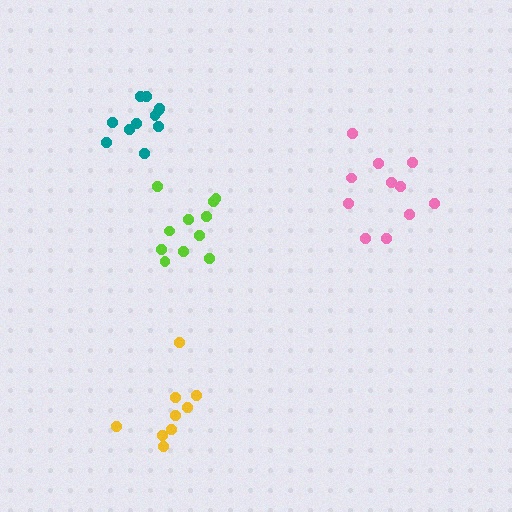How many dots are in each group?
Group 1: 11 dots, Group 2: 11 dots, Group 3: 9 dots, Group 4: 11 dots (42 total).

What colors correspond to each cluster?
The clusters are colored: lime, pink, yellow, teal.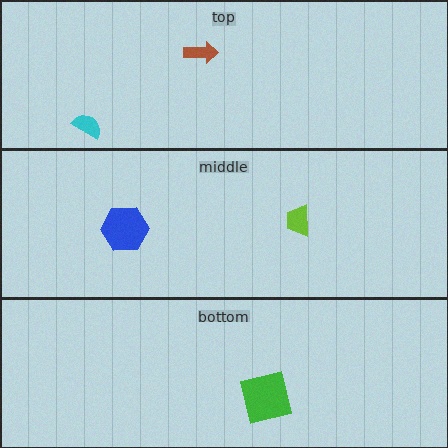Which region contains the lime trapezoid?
The middle region.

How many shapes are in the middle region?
2.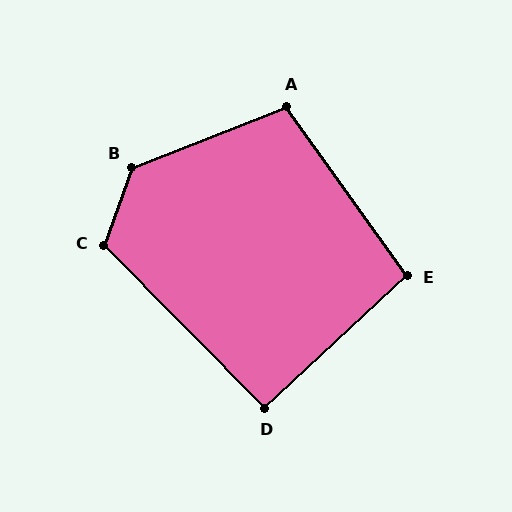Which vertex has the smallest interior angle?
D, at approximately 92 degrees.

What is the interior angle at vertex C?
Approximately 116 degrees (obtuse).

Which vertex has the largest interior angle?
B, at approximately 131 degrees.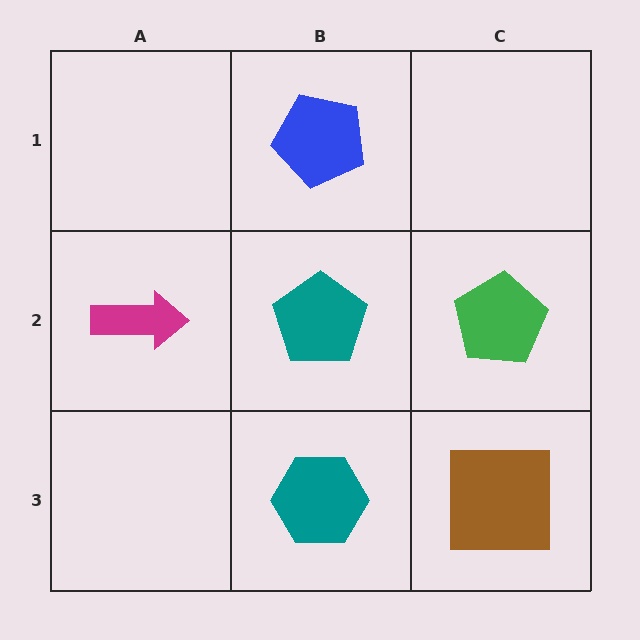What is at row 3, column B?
A teal hexagon.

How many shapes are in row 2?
3 shapes.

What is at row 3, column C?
A brown square.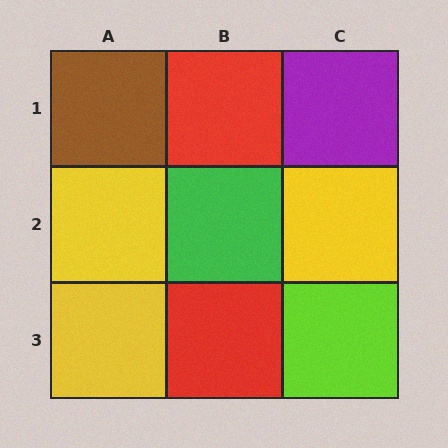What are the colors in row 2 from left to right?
Yellow, green, yellow.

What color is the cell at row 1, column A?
Brown.